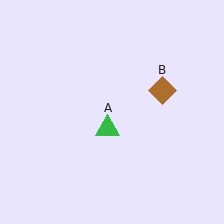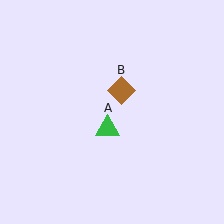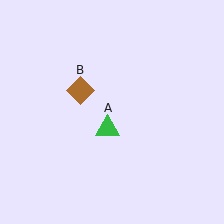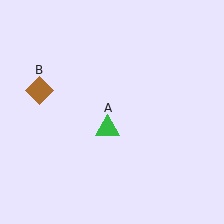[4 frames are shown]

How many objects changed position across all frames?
1 object changed position: brown diamond (object B).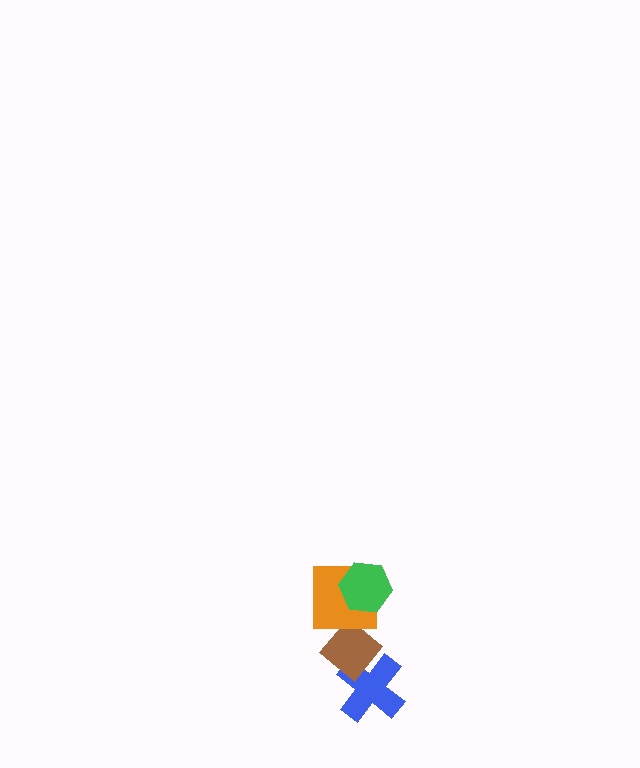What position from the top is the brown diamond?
The brown diamond is 3rd from the top.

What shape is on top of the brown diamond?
The orange square is on top of the brown diamond.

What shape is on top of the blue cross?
The brown diamond is on top of the blue cross.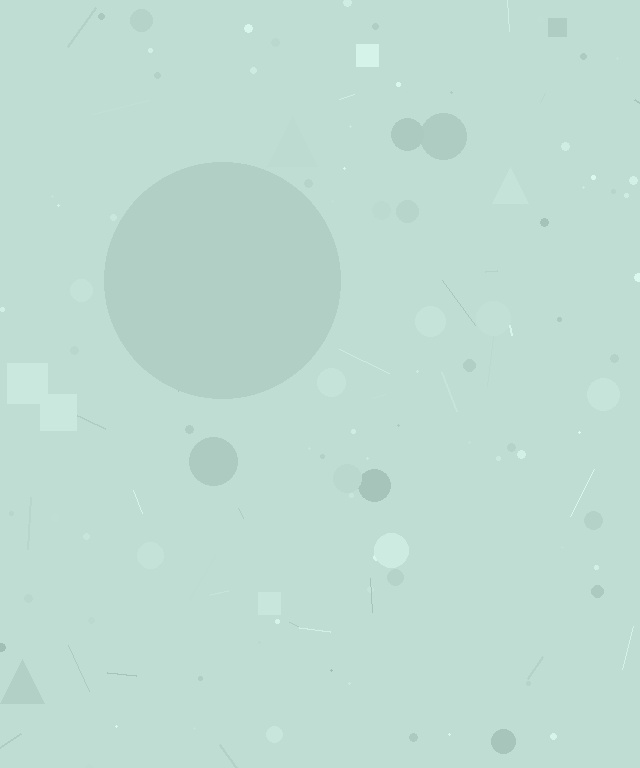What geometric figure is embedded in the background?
A circle is embedded in the background.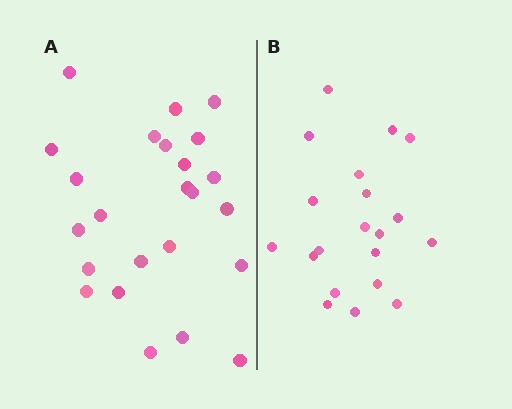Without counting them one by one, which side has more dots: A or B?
Region A (the left region) has more dots.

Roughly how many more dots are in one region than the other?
Region A has about 4 more dots than region B.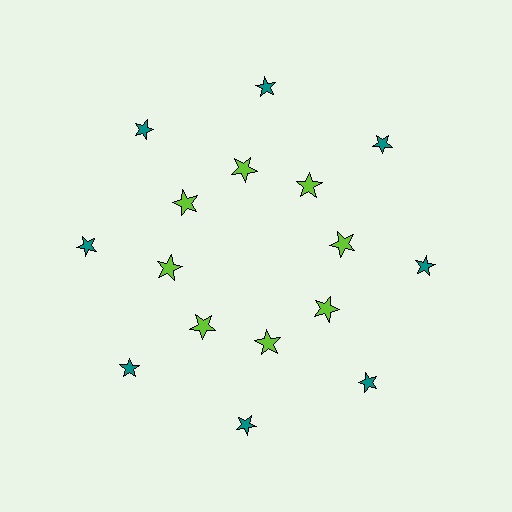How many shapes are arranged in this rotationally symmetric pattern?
There are 16 shapes, arranged in 8 groups of 2.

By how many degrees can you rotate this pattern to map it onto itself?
The pattern maps onto itself every 45 degrees of rotation.